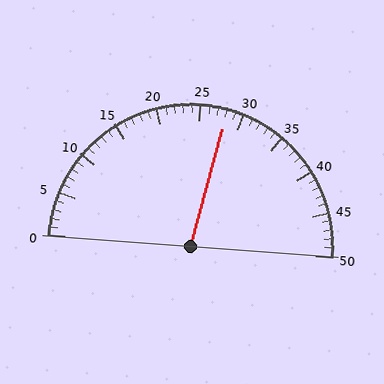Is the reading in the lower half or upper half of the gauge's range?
The reading is in the upper half of the range (0 to 50).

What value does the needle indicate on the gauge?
The needle indicates approximately 28.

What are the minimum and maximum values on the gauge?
The gauge ranges from 0 to 50.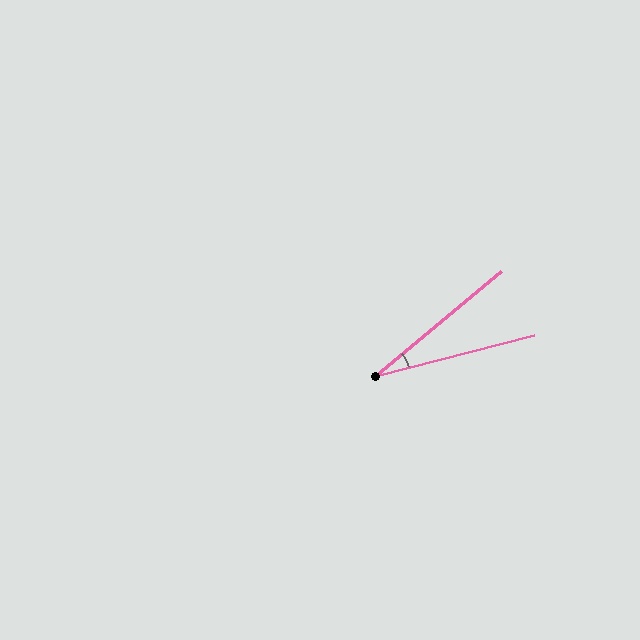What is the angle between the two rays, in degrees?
Approximately 25 degrees.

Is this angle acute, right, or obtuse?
It is acute.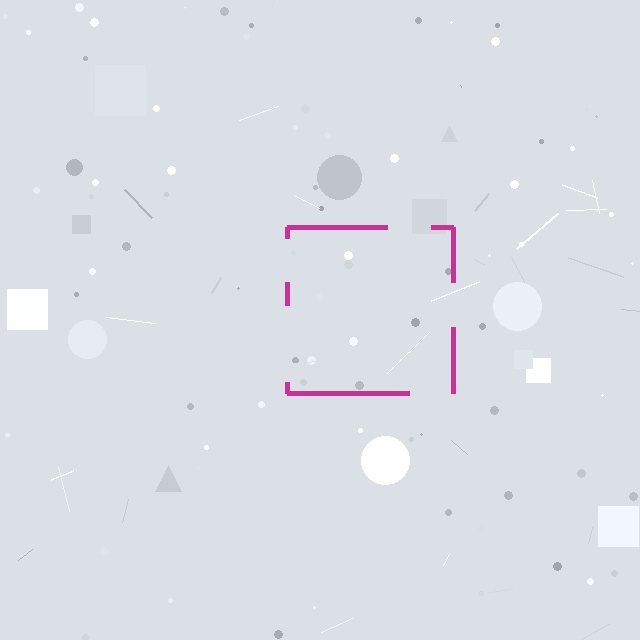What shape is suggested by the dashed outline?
The dashed outline suggests a square.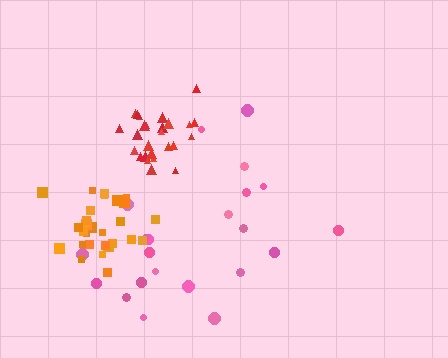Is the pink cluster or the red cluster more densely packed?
Red.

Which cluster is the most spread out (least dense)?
Pink.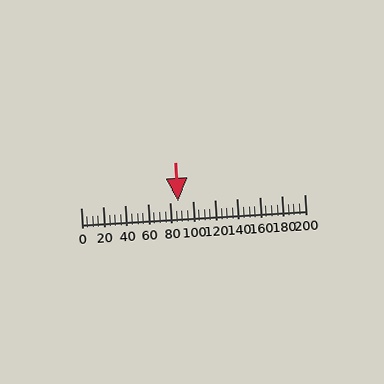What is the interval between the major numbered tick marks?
The major tick marks are spaced 20 units apart.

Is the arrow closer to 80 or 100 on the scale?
The arrow is closer to 80.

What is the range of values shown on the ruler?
The ruler shows values from 0 to 200.